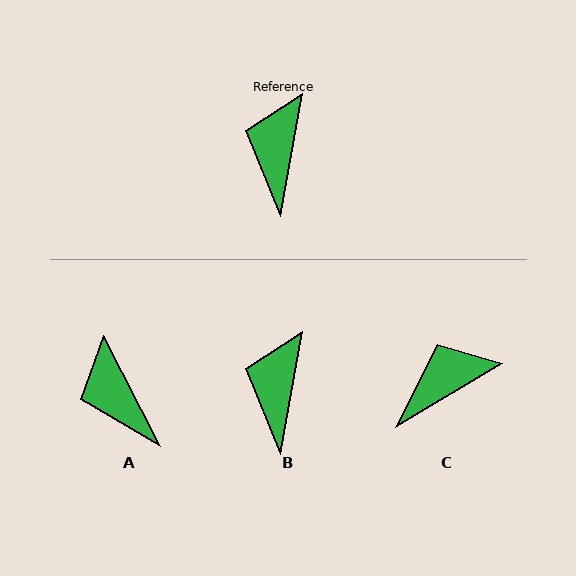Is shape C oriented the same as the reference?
No, it is off by about 49 degrees.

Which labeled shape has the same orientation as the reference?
B.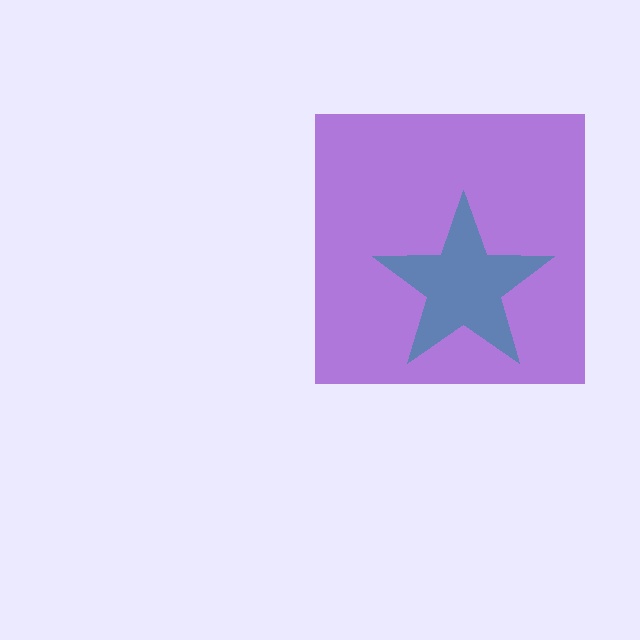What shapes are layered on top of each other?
The layered shapes are: a purple square, a teal star.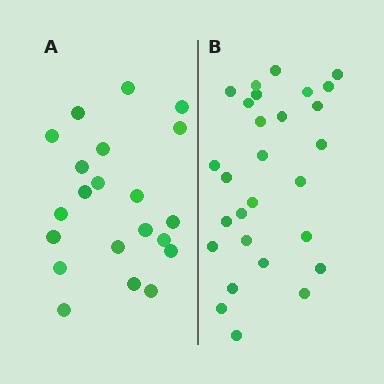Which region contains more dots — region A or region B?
Region B (the right region) has more dots.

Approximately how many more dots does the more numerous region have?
Region B has roughly 8 or so more dots than region A.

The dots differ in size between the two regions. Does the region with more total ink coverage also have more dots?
No. Region A has more total ink coverage because its dots are larger, but region B actually contains more individual dots. Total area can be misleading — the number of items is what matters here.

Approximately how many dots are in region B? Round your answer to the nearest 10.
About 30 dots. (The exact count is 28, which rounds to 30.)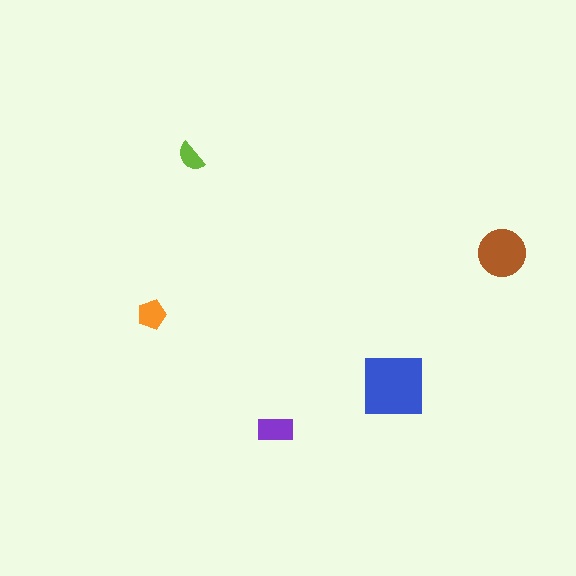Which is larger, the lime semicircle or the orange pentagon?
The orange pentagon.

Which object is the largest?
The blue square.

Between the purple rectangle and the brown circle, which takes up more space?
The brown circle.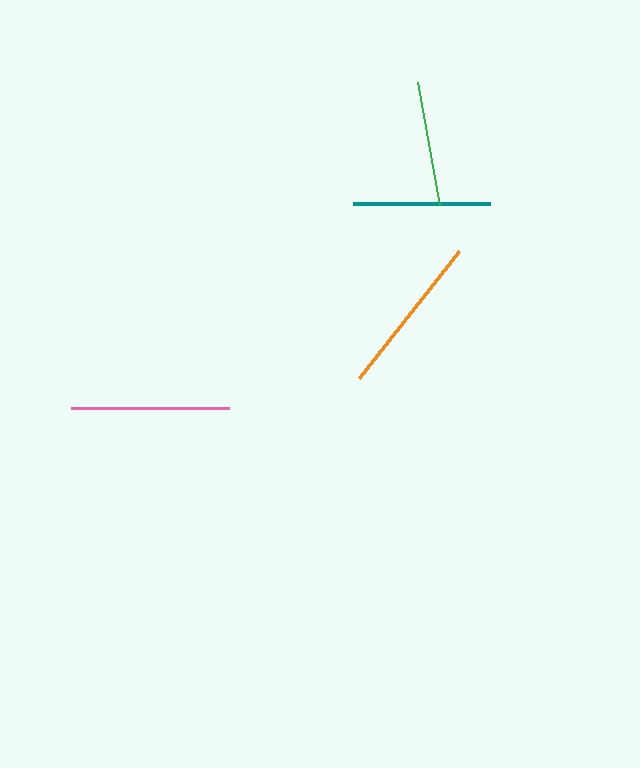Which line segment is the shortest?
The green line is the shortest at approximately 125 pixels.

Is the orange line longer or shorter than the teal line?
The orange line is longer than the teal line.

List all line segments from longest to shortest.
From longest to shortest: orange, pink, teal, green.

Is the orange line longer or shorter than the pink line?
The orange line is longer than the pink line.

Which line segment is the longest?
The orange line is the longest at approximately 160 pixels.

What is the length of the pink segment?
The pink segment is approximately 158 pixels long.